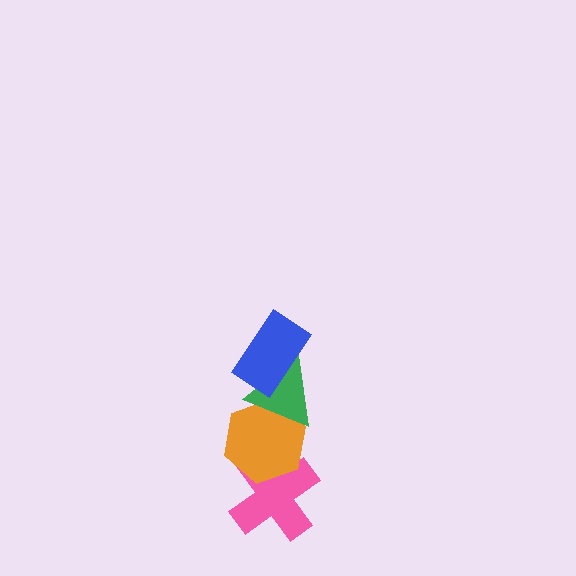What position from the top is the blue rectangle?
The blue rectangle is 1st from the top.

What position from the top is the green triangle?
The green triangle is 2nd from the top.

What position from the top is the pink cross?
The pink cross is 4th from the top.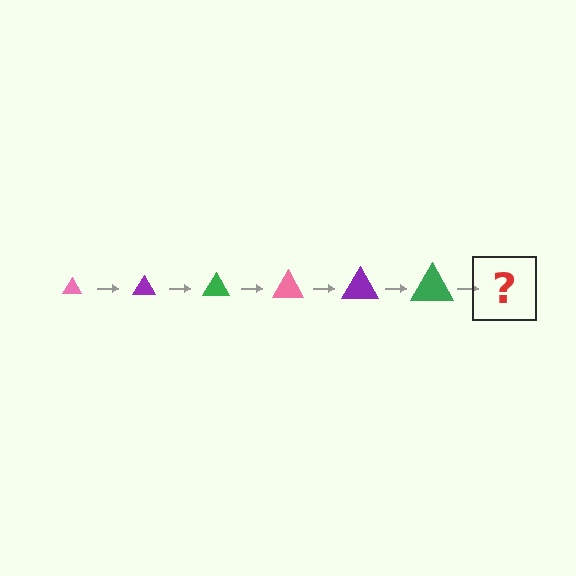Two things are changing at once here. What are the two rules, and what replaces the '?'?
The two rules are that the triangle grows larger each step and the color cycles through pink, purple, and green. The '?' should be a pink triangle, larger than the previous one.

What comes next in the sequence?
The next element should be a pink triangle, larger than the previous one.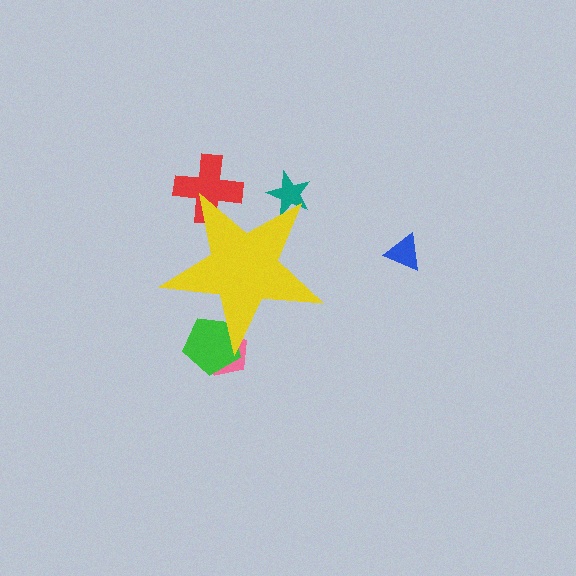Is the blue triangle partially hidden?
No, the blue triangle is fully visible.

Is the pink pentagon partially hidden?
Yes, the pink pentagon is partially hidden behind the yellow star.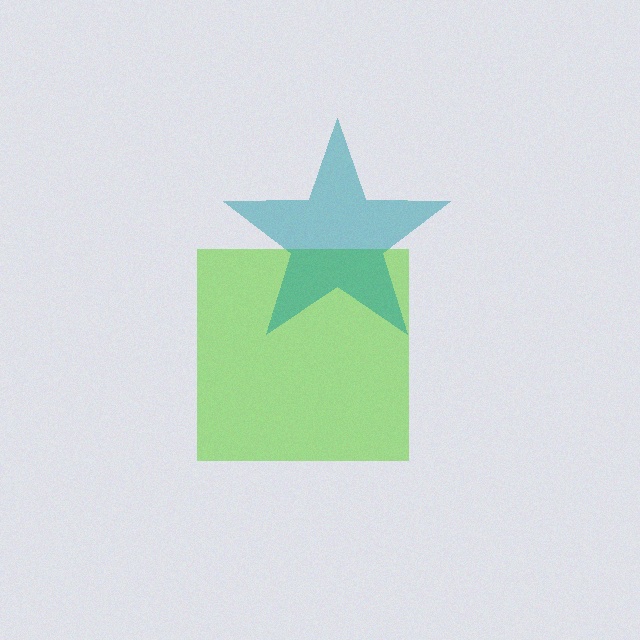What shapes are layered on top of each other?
The layered shapes are: a lime square, a teal star.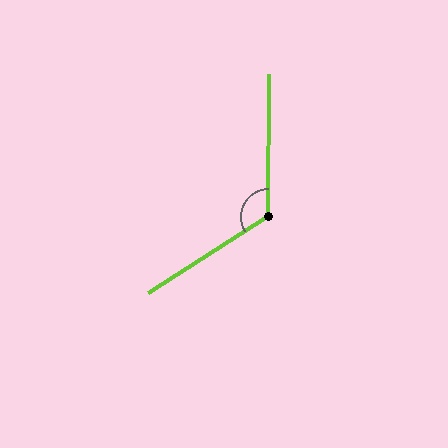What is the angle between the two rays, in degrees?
Approximately 123 degrees.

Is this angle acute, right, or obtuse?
It is obtuse.